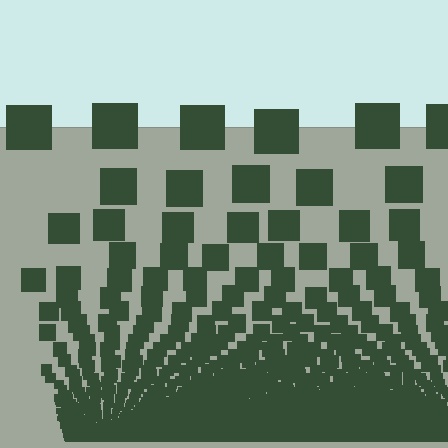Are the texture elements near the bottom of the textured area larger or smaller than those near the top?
Smaller. The gradient is inverted — elements near the bottom are smaller and denser.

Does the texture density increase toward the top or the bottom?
Density increases toward the bottom.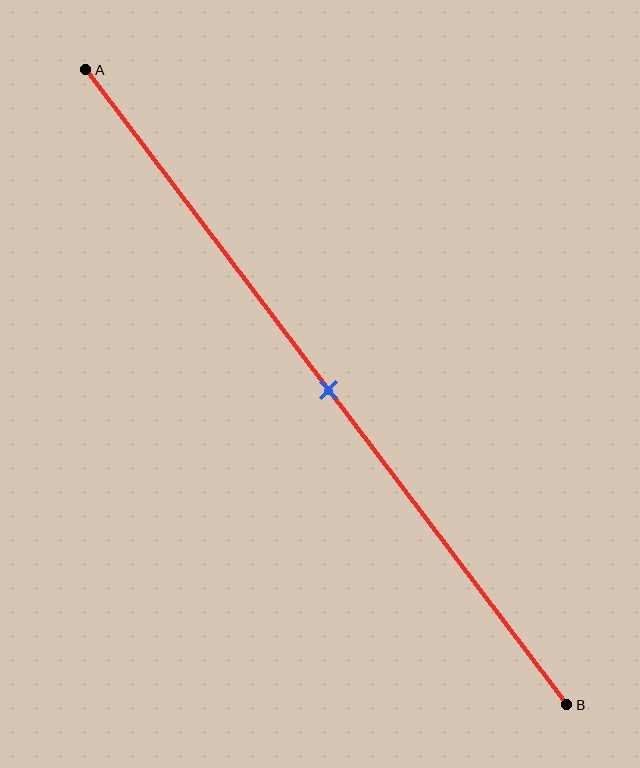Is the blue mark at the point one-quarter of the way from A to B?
No, the mark is at about 50% from A, not at the 25% one-quarter point.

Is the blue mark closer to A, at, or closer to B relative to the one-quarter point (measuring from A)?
The blue mark is closer to point B than the one-quarter point of segment AB.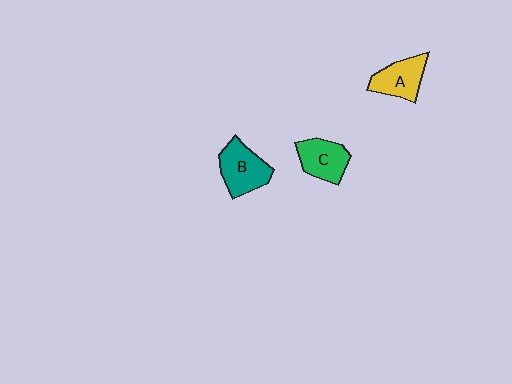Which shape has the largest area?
Shape B (teal).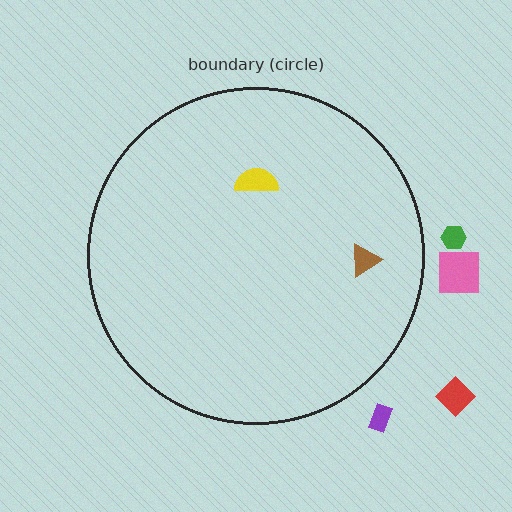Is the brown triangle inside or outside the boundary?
Inside.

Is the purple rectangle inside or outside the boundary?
Outside.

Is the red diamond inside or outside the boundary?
Outside.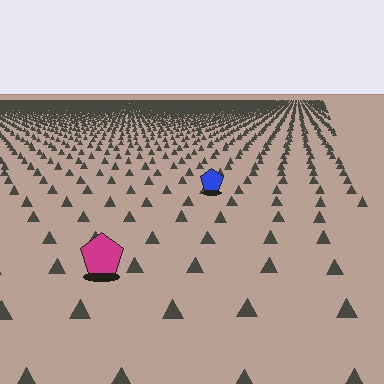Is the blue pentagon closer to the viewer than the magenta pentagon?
No. The magenta pentagon is closer — you can tell from the texture gradient: the ground texture is coarser near it.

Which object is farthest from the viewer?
The blue pentagon is farthest from the viewer. It appears smaller and the ground texture around it is denser.